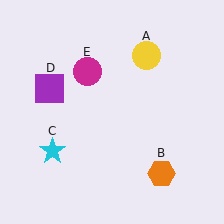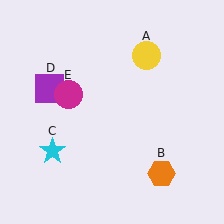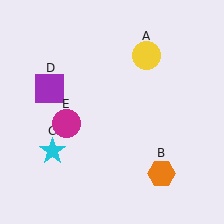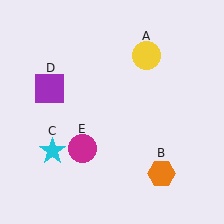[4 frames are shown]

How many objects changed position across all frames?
1 object changed position: magenta circle (object E).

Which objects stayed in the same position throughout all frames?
Yellow circle (object A) and orange hexagon (object B) and cyan star (object C) and purple square (object D) remained stationary.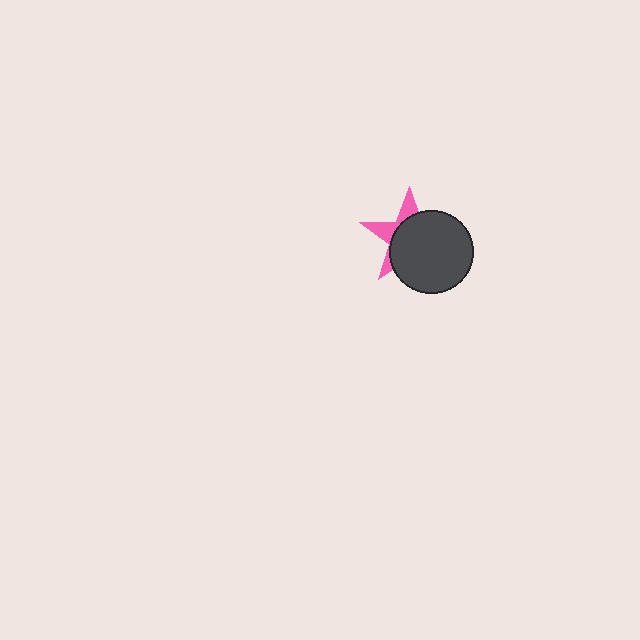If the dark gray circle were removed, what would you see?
You would see the complete pink star.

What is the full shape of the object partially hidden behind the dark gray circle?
The partially hidden object is a pink star.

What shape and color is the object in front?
The object in front is a dark gray circle.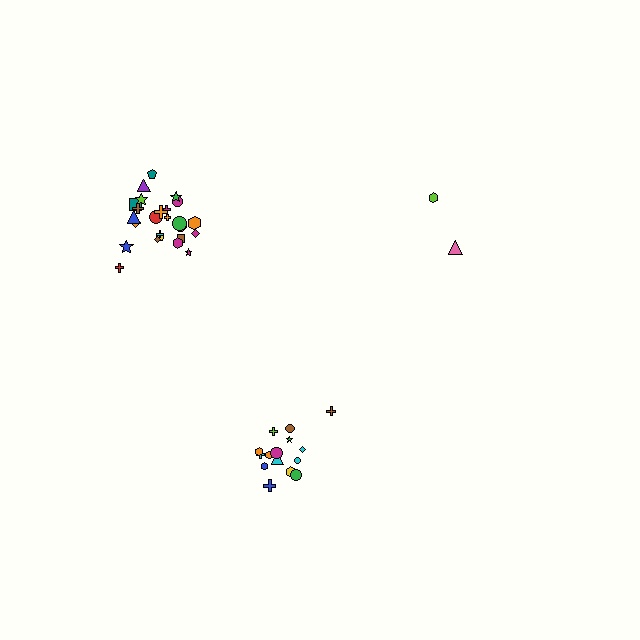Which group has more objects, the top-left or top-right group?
The top-left group.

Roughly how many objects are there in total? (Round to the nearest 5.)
Roughly 45 objects in total.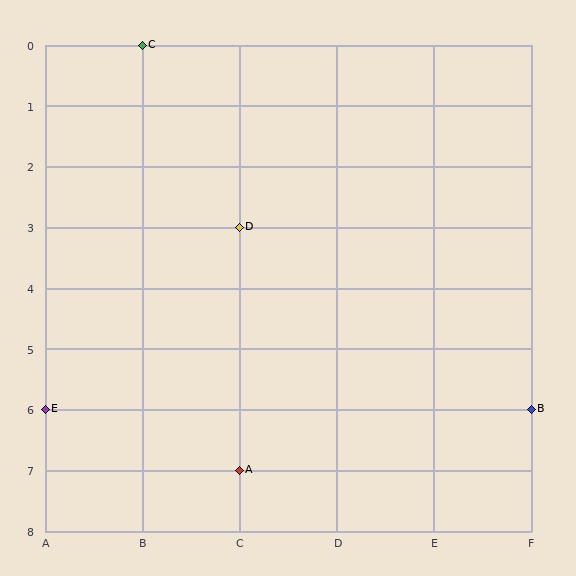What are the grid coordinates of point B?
Point B is at grid coordinates (F, 6).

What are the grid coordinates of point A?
Point A is at grid coordinates (C, 7).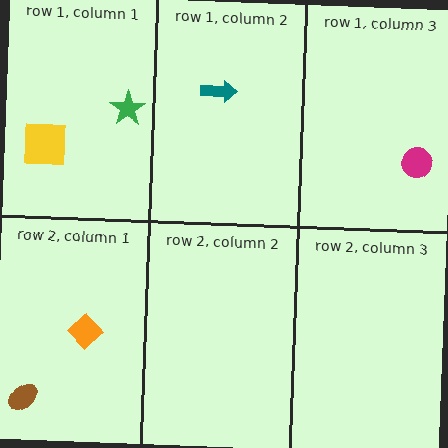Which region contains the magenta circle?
The row 1, column 3 region.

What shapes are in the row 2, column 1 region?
The orange diamond, the brown ellipse.